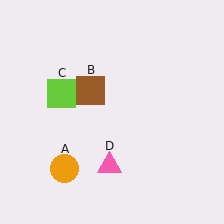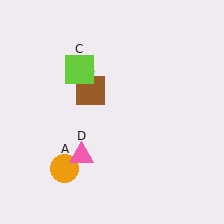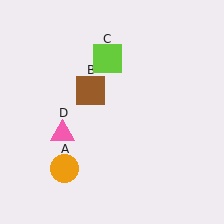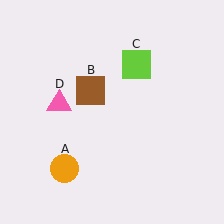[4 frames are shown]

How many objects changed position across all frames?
2 objects changed position: lime square (object C), pink triangle (object D).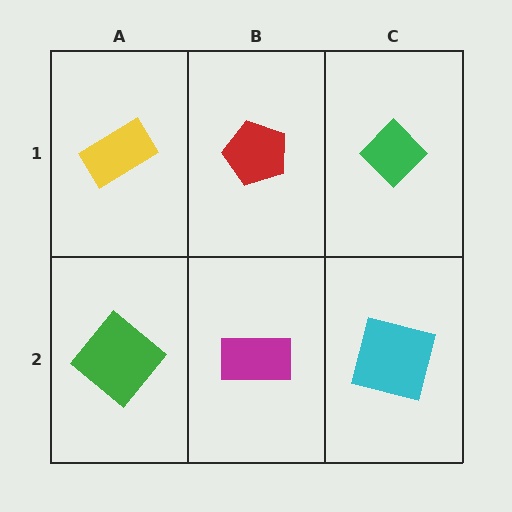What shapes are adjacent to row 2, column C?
A green diamond (row 1, column C), a magenta rectangle (row 2, column B).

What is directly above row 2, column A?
A yellow rectangle.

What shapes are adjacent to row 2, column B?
A red pentagon (row 1, column B), a green diamond (row 2, column A), a cyan square (row 2, column C).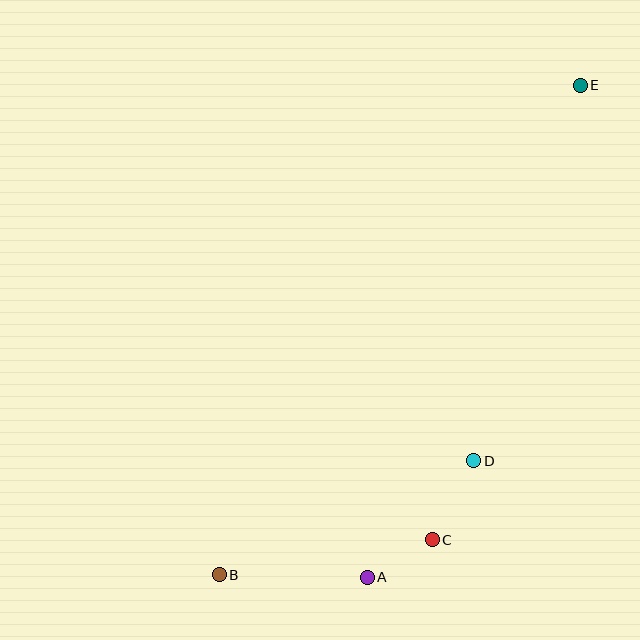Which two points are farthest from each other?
Points B and E are farthest from each other.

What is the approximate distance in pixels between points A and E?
The distance between A and E is approximately 536 pixels.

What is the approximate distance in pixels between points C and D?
The distance between C and D is approximately 90 pixels.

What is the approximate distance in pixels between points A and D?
The distance between A and D is approximately 158 pixels.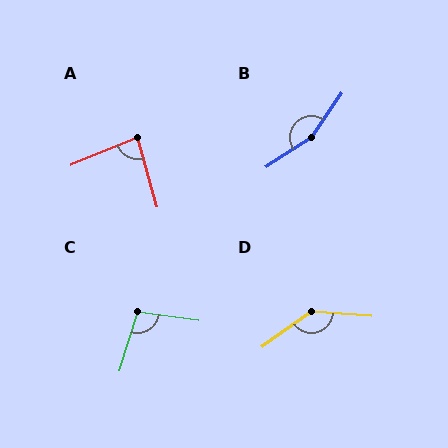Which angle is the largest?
B, at approximately 158 degrees.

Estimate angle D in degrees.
Approximately 140 degrees.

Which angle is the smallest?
A, at approximately 83 degrees.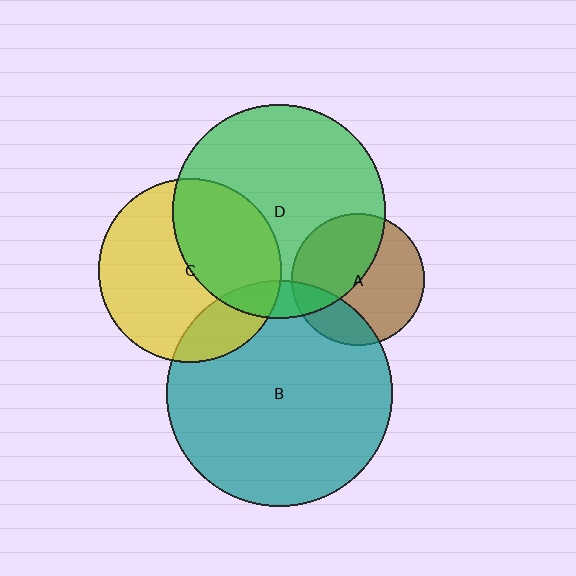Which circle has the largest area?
Circle B (teal).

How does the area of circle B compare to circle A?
Approximately 2.9 times.